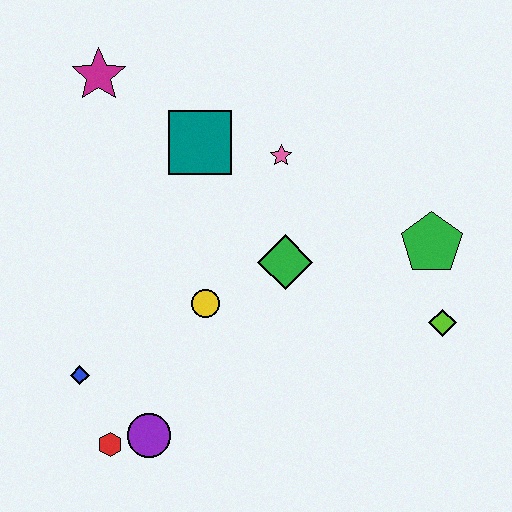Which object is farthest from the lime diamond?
The magenta star is farthest from the lime diamond.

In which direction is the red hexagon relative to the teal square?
The red hexagon is below the teal square.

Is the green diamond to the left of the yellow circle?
No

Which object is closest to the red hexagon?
The purple circle is closest to the red hexagon.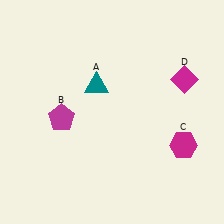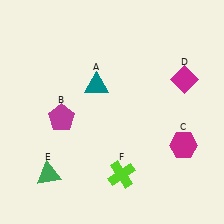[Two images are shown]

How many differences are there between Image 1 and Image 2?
There are 2 differences between the two images.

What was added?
A green triangle (E), a lime cross (F) were added in Image 2.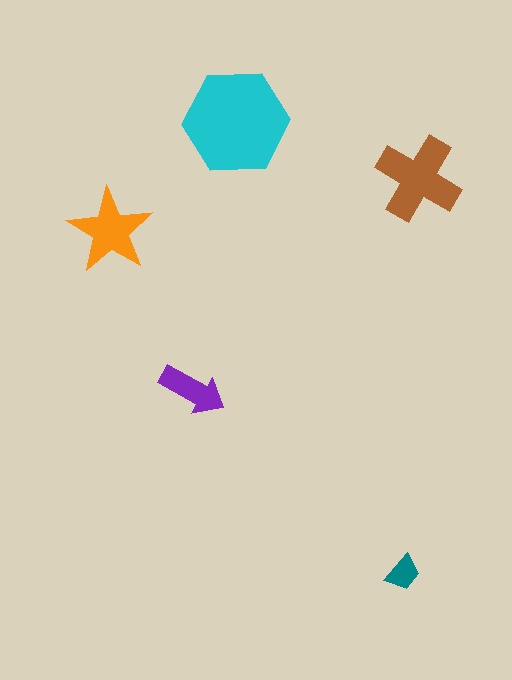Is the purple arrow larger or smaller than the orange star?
Smaller.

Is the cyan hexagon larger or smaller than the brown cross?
Larger.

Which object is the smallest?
The teal trapezoid.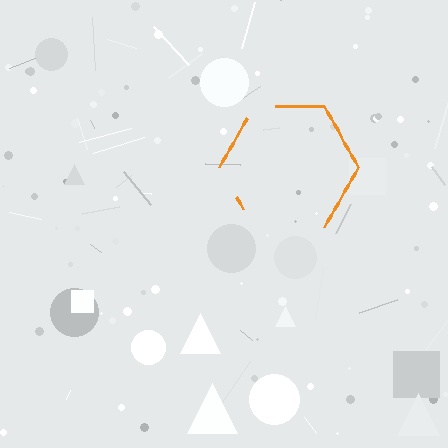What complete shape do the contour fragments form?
The contour fragments form a hexagon.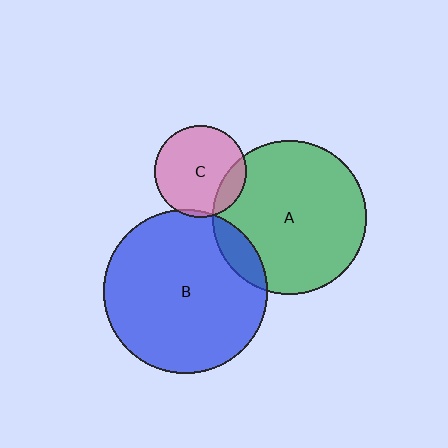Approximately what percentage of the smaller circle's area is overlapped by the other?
Approximately 15%.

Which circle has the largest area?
Circle B (blue).